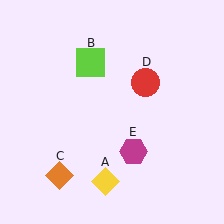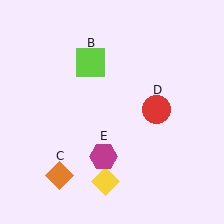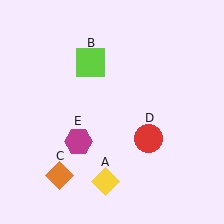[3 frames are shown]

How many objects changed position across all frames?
2 objects changed position: red circle (object D), magenta hexagon (object E).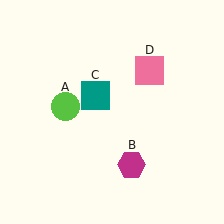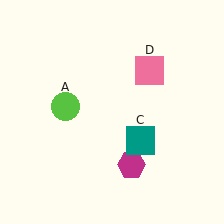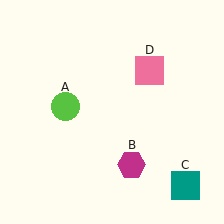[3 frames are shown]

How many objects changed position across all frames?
1 object changed position: teal square (object C).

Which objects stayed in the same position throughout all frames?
Lime circle (object A) and magenta hexagon (object B) and pink square (object D) remained stationary.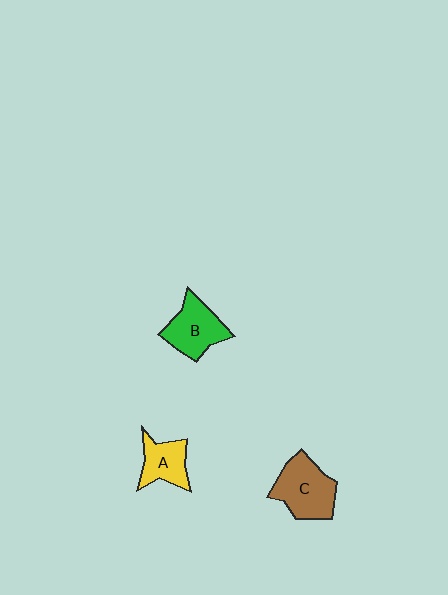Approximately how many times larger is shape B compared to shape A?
Approximately 1.3 times.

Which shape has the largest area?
Shape C (brown).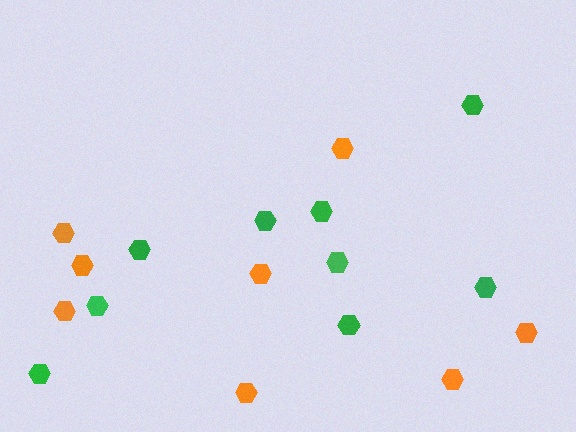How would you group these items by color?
There are 2 groups: one group of green hexagons (9) and one group of orange hexagons (8).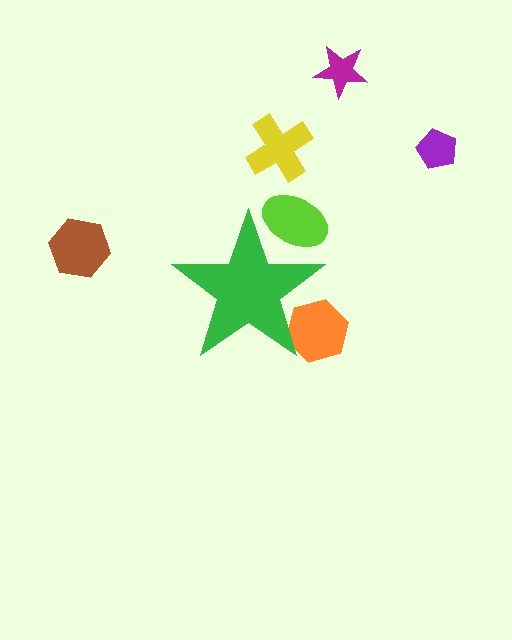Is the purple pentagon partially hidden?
No, the purple pentagon is fully visible.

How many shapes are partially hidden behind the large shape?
2 shapes are partially hidden.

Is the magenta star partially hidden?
No, the magenta star is fully visible.